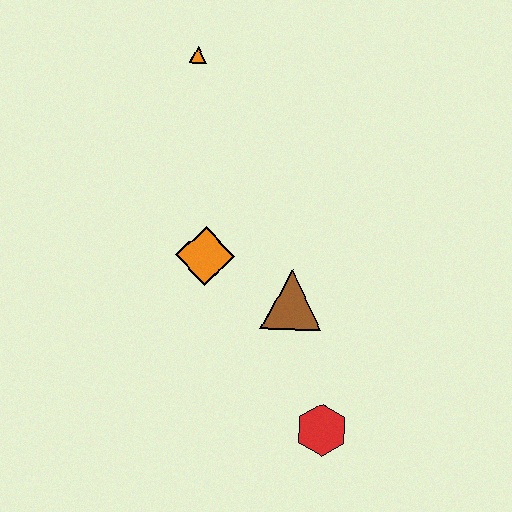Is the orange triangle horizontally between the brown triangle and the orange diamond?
No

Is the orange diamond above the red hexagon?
Yes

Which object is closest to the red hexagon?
The brown triangle is closest to the red hexagon.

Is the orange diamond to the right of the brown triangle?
No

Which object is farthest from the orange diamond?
The red hexagon is farthest from the orange diamond.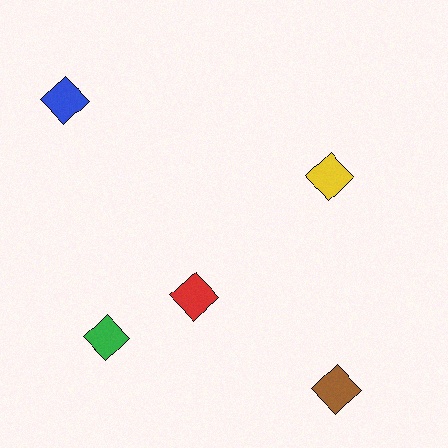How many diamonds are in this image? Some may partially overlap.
There are 5 diamonds.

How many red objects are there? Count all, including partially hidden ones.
There is 1 red object.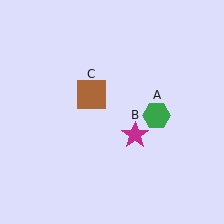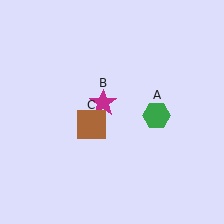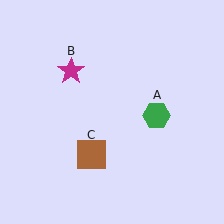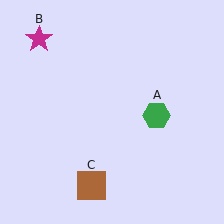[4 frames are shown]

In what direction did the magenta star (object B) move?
The magenta star (object B) moved up and to the left.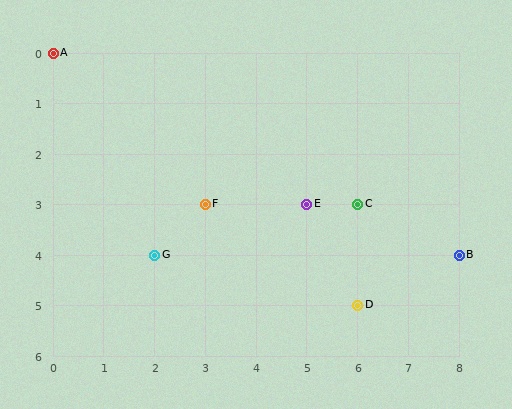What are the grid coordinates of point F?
Point F is at grid coordinates (3, 3).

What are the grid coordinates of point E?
Point E is at grid coordinates (5, 3).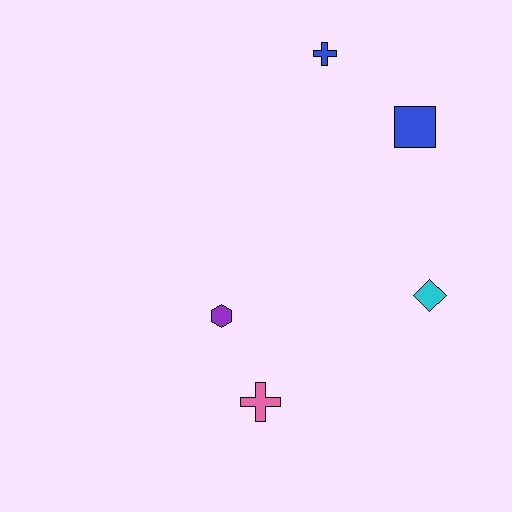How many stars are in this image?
There are no stars.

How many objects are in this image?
There are 5 objects.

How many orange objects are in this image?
There are no orange objects.